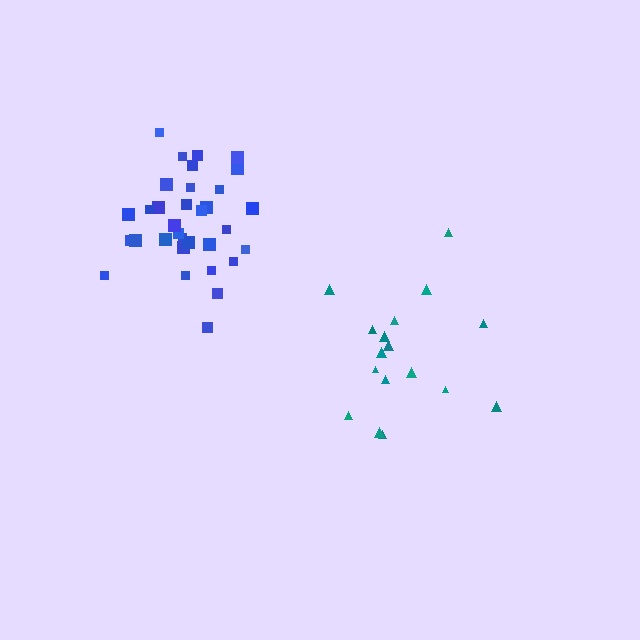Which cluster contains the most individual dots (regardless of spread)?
Blue (33).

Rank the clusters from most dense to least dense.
blue, teal.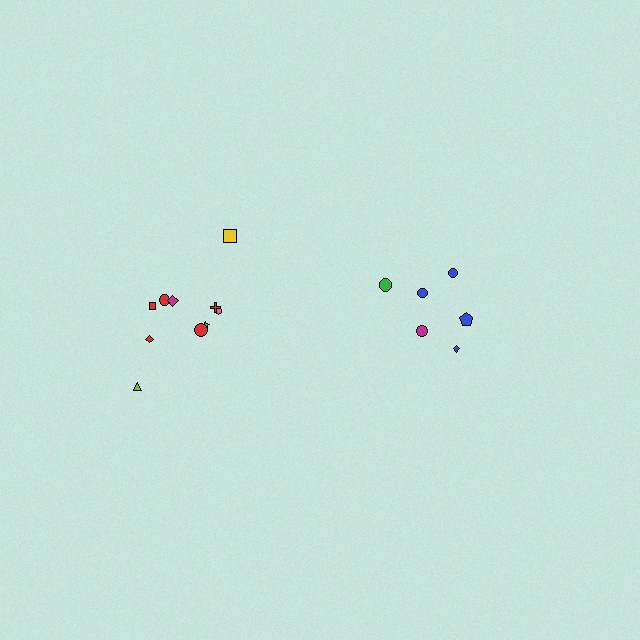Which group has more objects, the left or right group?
The left group.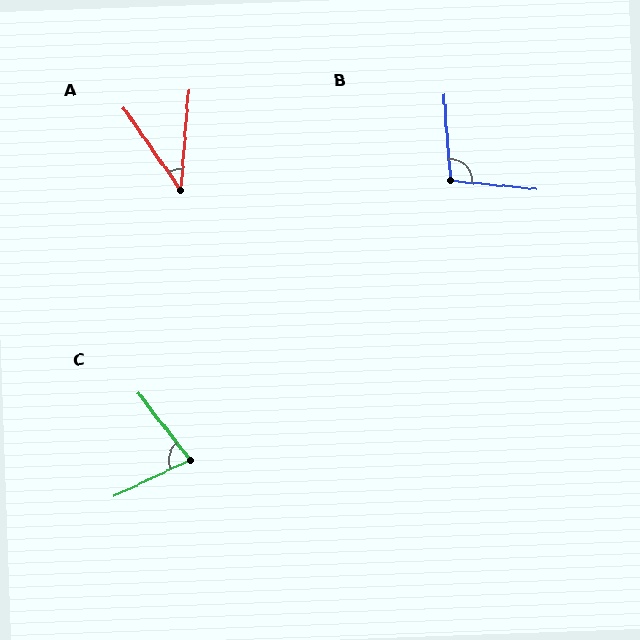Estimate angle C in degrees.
Approximately 78 degrees.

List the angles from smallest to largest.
A (40°), C (78°), B (100°).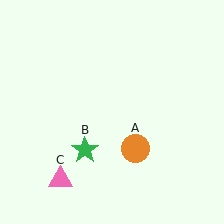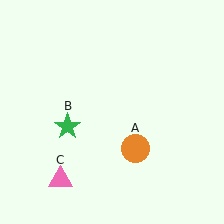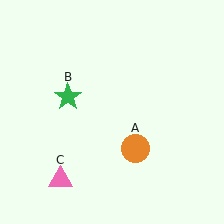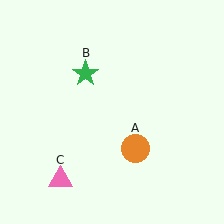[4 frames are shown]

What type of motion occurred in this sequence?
The green star (object B) rotated clockwise around the center of the scene.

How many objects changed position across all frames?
1 object changed position: green star (object B).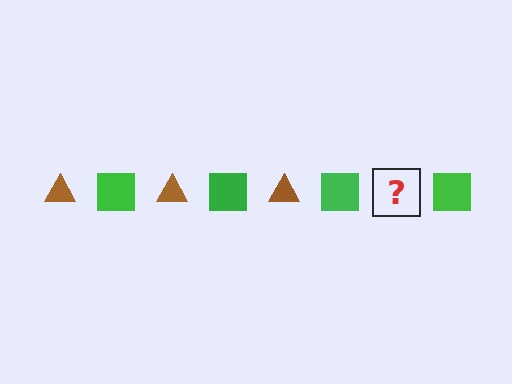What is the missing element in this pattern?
The missing element is a brown triangle.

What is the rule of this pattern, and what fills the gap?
The rule is that the pattern alternates between brown triangle and green square. The gap should be filled with a brown triangle.